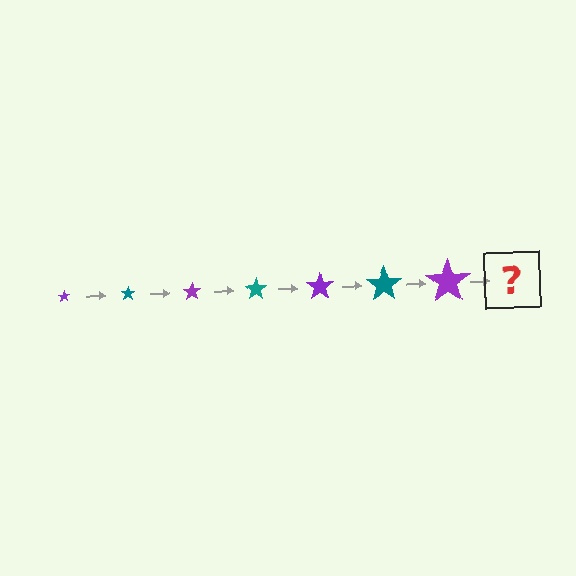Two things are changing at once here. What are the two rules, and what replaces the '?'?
The two rules are that the star grows larger each step and the color cycles through purple and teal. The '?' should be a teal star, larger than the previous one.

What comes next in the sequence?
The next element should be a teal star, larger than the previous one.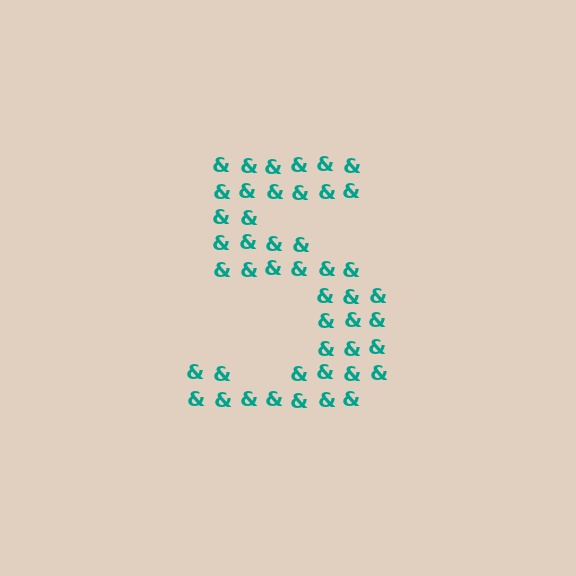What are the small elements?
The small elements are ampersands.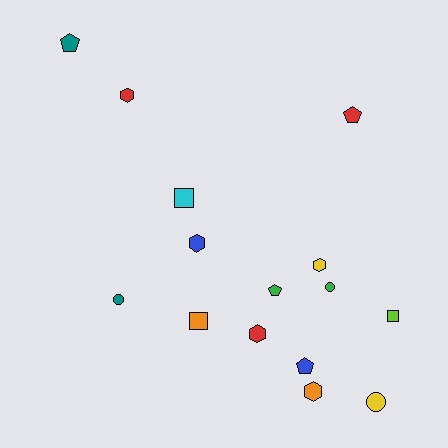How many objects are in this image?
There are 15 objects.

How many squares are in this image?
There are 3 squares.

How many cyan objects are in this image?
There is 1 cyan object.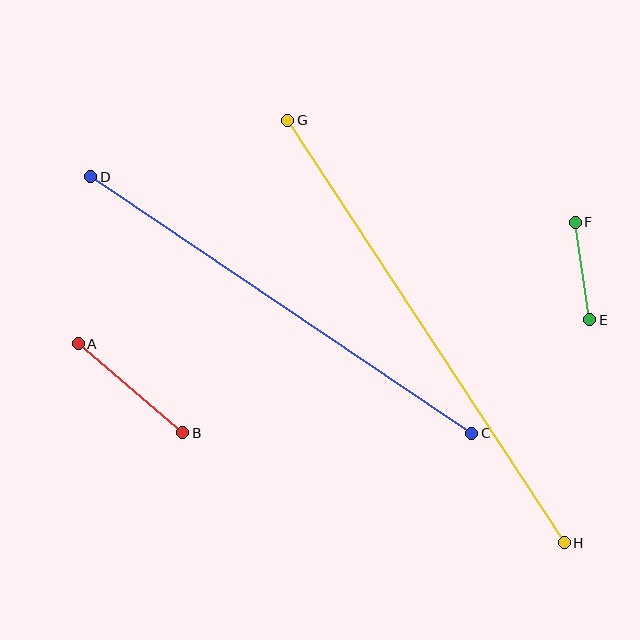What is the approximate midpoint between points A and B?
The midpoint is at approximately (131, 388) pixels.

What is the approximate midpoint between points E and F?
The midpoint is at approximately (582, 271) pixels.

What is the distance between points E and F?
The distance is approximately 98 pixels.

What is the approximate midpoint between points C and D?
The midpoint is at approximately (281, 305) pixels.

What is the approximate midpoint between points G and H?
The midpoint is at approximately (426, 332) pixels.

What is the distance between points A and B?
The distance is approximately 137 pixels.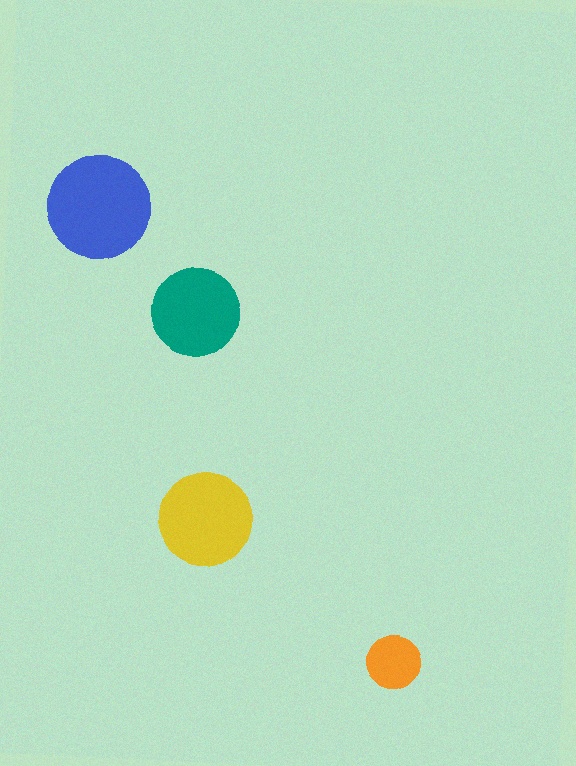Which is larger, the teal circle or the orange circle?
The teal one.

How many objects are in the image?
There are 4 objects in the image.